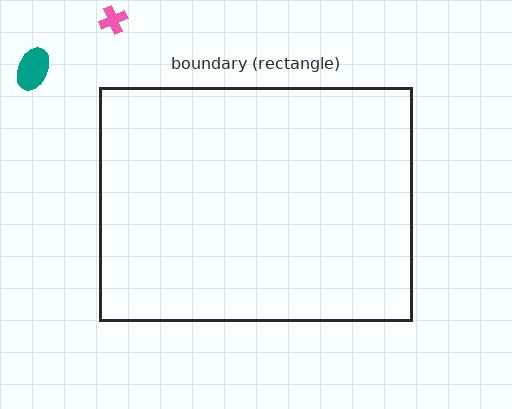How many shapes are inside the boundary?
0 inside, 2 outside.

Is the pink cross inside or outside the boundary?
Outside.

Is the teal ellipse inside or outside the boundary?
Outside.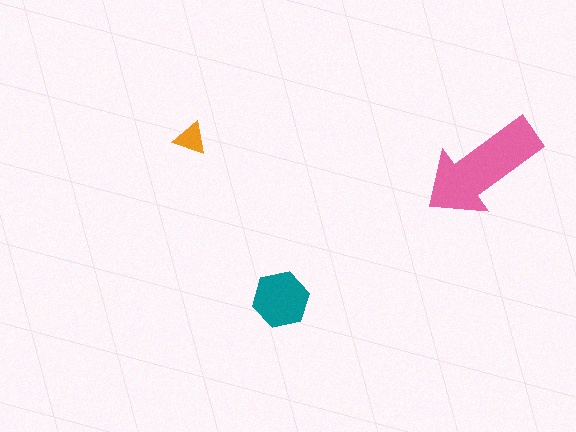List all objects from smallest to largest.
The orange triangle, the teal hexagon, the pink arrow.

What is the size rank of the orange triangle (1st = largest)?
3rd.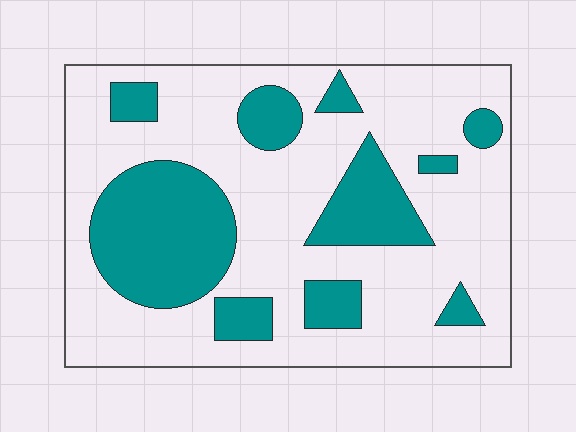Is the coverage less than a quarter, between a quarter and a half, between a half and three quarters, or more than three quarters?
Between a quarter and a half.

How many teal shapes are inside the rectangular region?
10.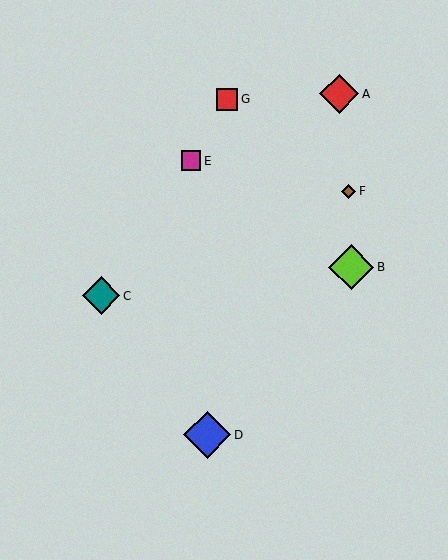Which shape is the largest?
The blue diamond (labeled D) is the largest.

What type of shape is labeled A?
Shape A is a red diamond.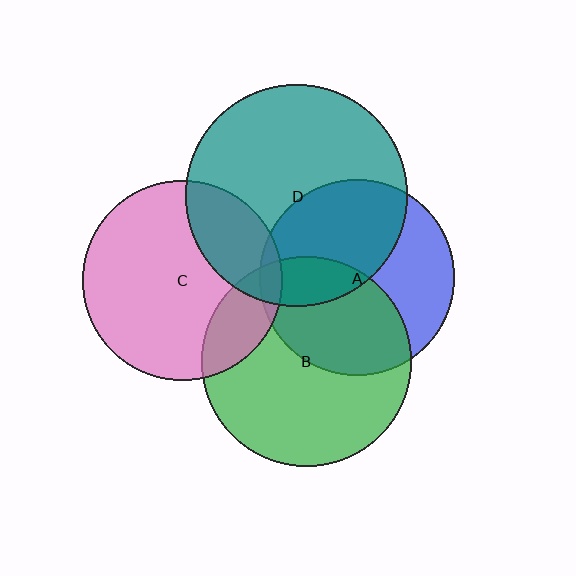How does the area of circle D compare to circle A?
Approximately 1.3 times.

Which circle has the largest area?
Circle D (teal).